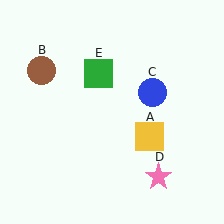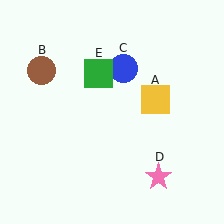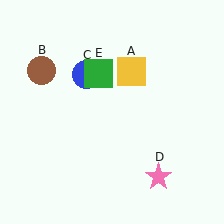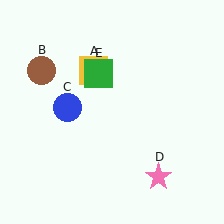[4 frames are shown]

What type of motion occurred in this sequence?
The yellow square (object A), blue circle (object C) rotated counterclockwise around the center of the scene.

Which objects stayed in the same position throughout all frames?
Brown circle (object B) and pink star (object D) and green square (object E) remained stationary.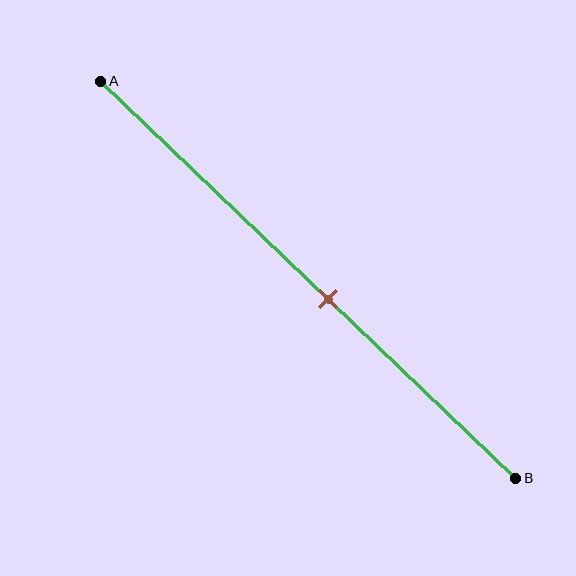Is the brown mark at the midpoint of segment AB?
No, the mark is at about 55% from A, not at the 50% midpoint.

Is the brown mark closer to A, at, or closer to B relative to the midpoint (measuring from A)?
The brown mark is closer to point B than the midpoint of segment AB.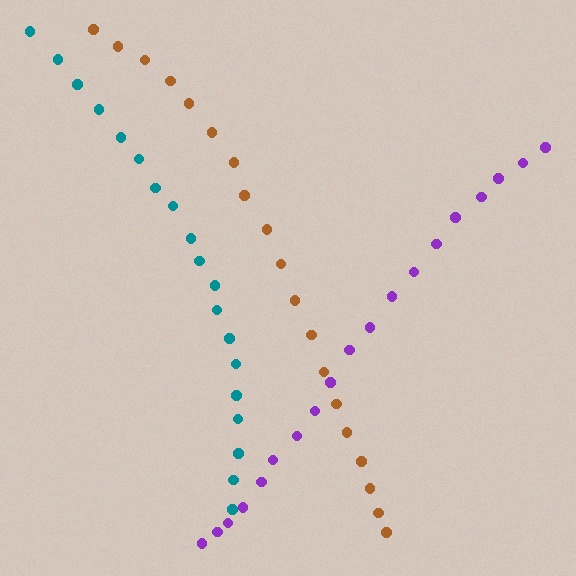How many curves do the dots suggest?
There are 3 distinct paths.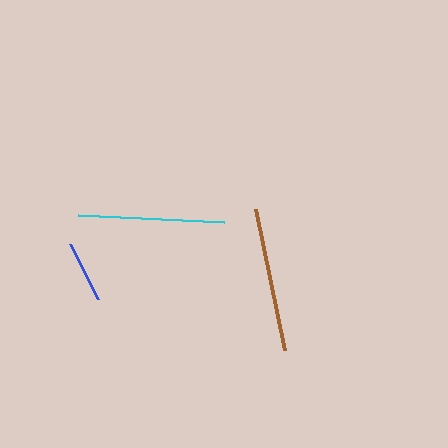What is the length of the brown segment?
The brown segment is approximately 144 pixels long.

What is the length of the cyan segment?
The cyan segment is approximately 146 pixels long.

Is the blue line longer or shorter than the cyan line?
The cyan line is longer than the blue line.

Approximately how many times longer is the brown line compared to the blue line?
The brown line is approximately 2.3 times the length of the blue line.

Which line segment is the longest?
The cyan line is the longest at approximately 146 pixels.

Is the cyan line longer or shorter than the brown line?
The cyan line is longer than the brown line.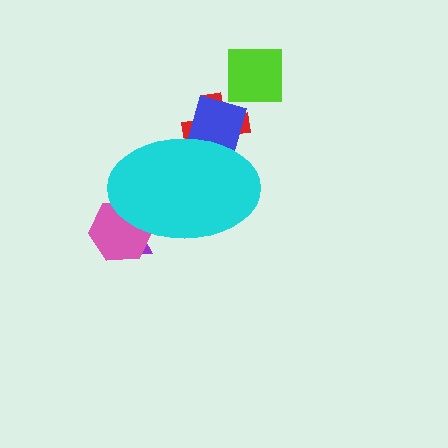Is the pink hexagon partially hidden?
Yes, the pink hexagon is partially hidden behind the cyan ellipse.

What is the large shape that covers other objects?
A cyan ellipse.